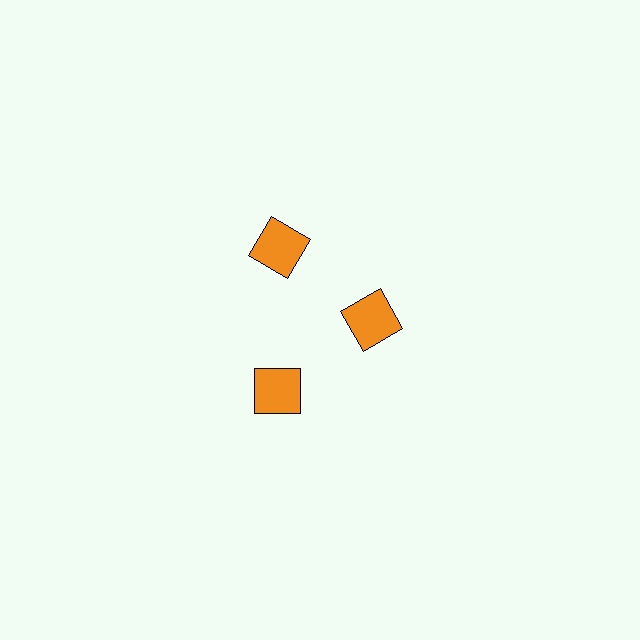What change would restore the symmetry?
The symmetry would be restored by moving it outward, back onto the ring so that all 3 squares sit at equal angles and equal distance from the center.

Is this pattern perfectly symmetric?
No. The 3 orange squares are arranged in a ring, but one element near the 3 o'clock position is pulled inward toward the center, breaking the 3-fold rotational symmetry.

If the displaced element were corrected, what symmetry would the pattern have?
It would have 3-fold rotational symmetry — the pattern would map onto itself every 120 degrees.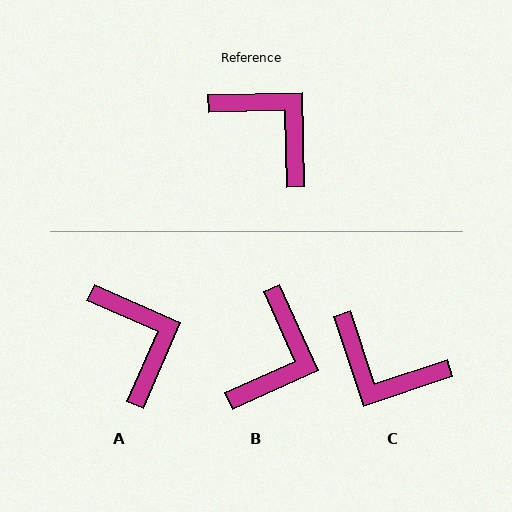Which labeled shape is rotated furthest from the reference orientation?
C, about 163 degrees away.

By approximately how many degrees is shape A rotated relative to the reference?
Approximately 25 degrees clockwise.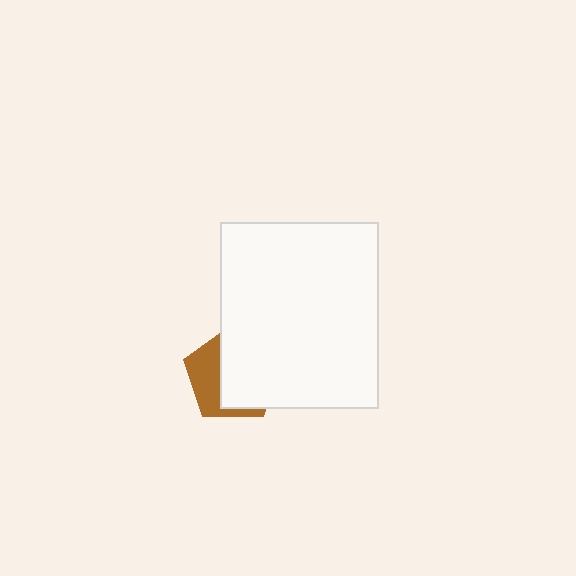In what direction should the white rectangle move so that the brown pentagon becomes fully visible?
The white rectangle should move right. That is the shortest direction to clear the overlap and leave the brown pentagon fully visible.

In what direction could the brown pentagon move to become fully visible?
The brown pentagon could move left. That would shift it out from behind the white rectangle entirely.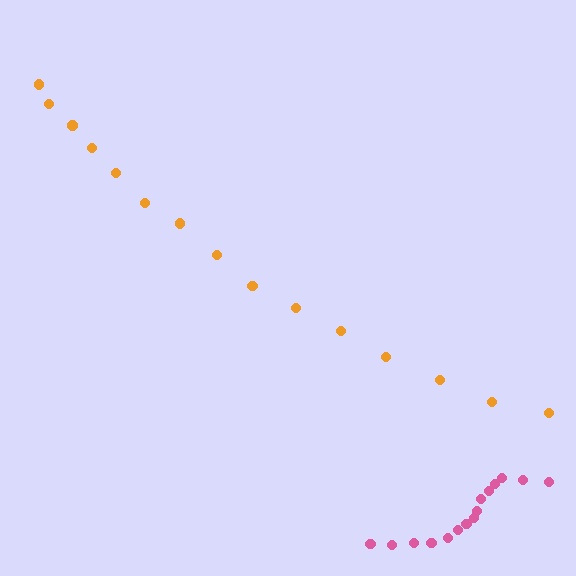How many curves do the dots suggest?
There are 2 distinct paths.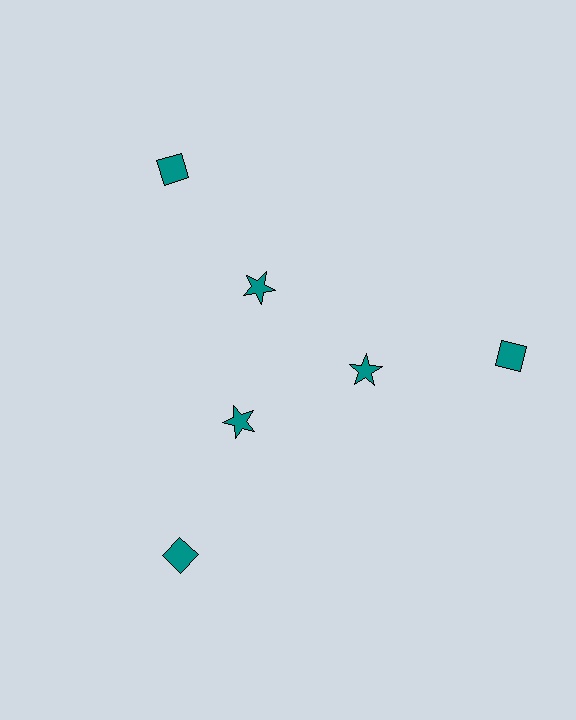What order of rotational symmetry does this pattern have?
This pattern has 3-fold rotational symmetry.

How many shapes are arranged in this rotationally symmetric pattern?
There are 6 shapes, arranged in 3 groups of 2.